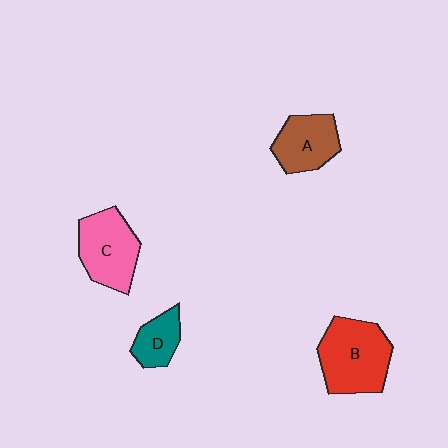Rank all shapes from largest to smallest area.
From largest to smallest: B (red), C (pink), A (brown), D (teal).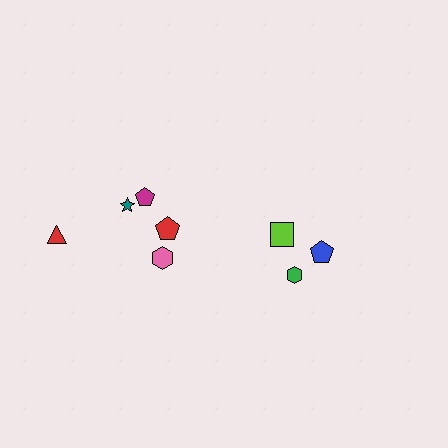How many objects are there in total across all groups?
There are 8 objects.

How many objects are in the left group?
There are 5 objects.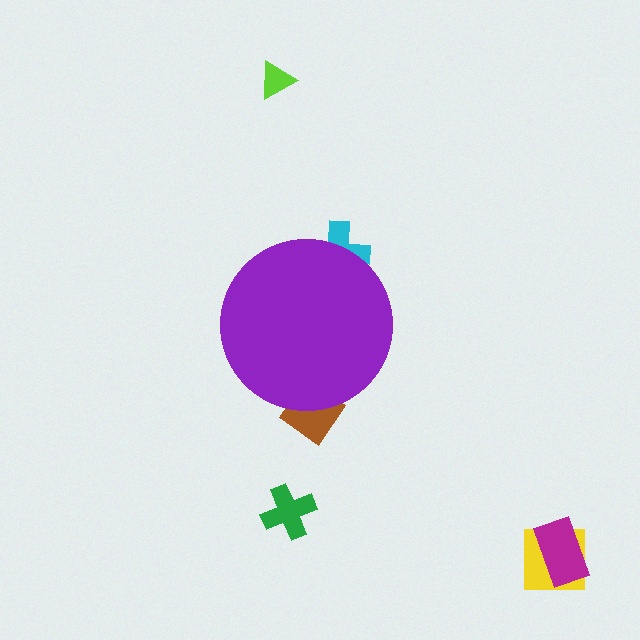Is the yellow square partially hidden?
No, the yellow square is fully visible.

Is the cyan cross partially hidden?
Yes, the cyan cross is partially hidden behind the purple circle.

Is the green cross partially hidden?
No, the green cross is fully visible.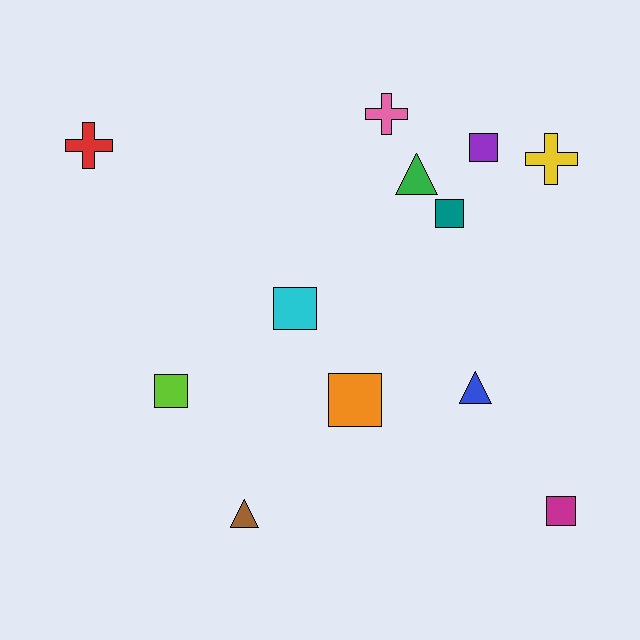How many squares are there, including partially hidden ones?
There are 6 squares.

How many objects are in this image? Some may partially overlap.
There are 12 objects.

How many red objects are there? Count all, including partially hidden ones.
There is 1 red object.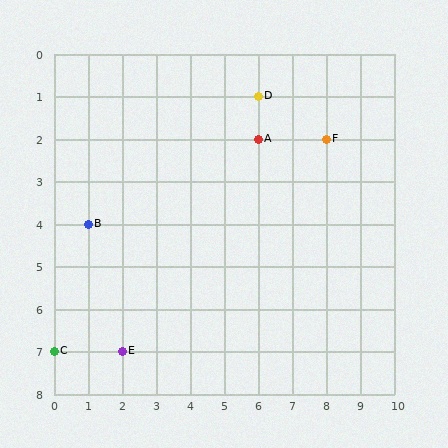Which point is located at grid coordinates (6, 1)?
Point D is at (6, 1).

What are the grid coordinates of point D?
Point D is at grid coordinates (6, 1).